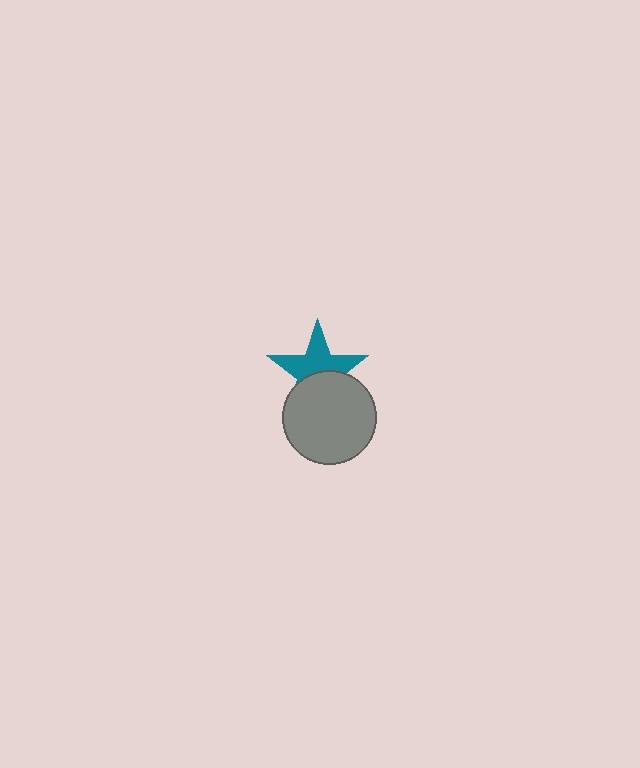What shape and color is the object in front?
The object in front is a gray circle.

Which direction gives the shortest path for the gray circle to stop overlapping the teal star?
Moving down gives the shortest separation.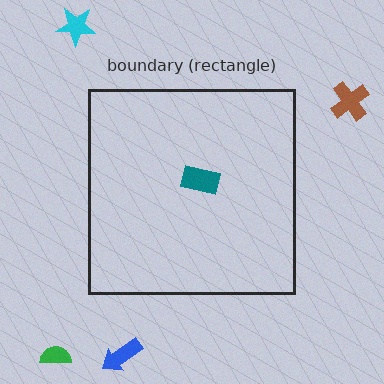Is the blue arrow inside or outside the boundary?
Outside.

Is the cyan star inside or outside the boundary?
Outside.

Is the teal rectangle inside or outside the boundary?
Inside.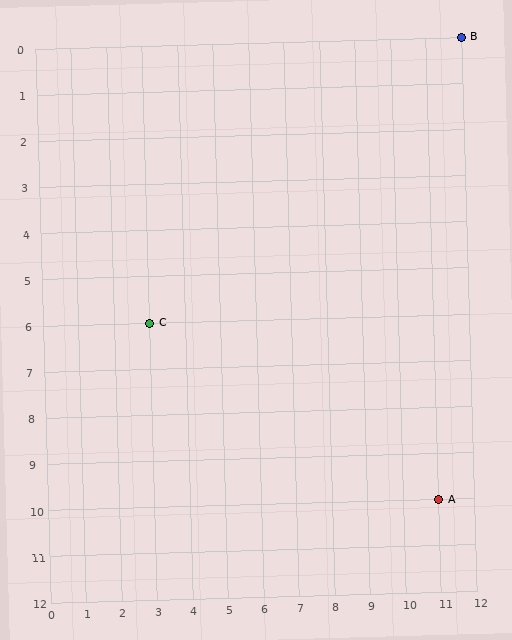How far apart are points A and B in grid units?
Points A and B are 1 column and 10 rows apart (about 10.0 grid units diagonally).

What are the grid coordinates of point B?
Point B is at grid coordinates (12, 0).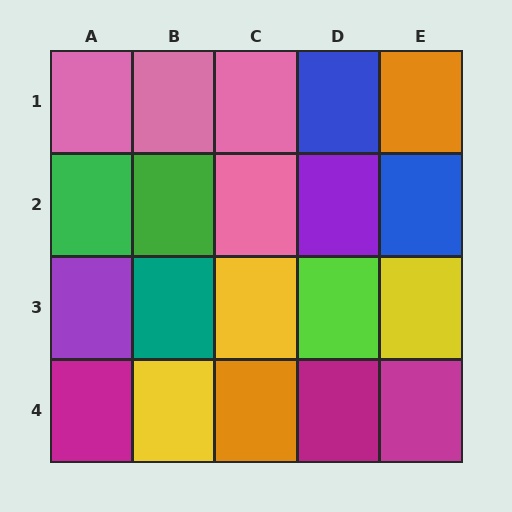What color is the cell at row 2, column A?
Green.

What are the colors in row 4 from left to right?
Magenta, yellow, orange, magenta, magenta.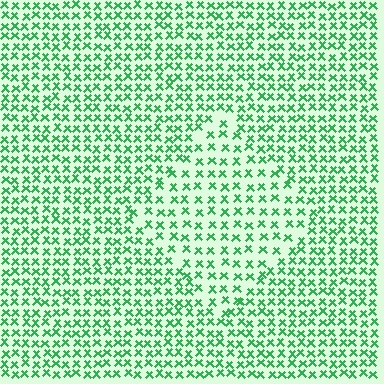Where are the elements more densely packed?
The elements are more densely packed outside the diamond boundary.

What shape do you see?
I see a diamond.